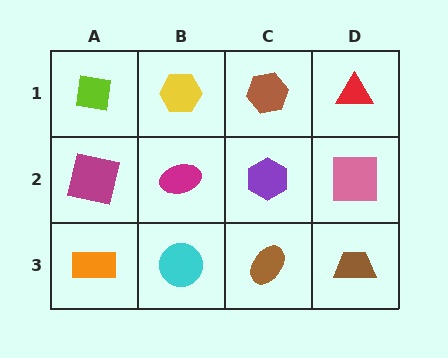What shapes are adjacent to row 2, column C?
A brown hexagon (row 1, column C), a brown ellipse (row 3, column C), a magenta ellipse (row 2, column B), a pink square (row 2, column D).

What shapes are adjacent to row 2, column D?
A red triangle (row 1, column D), a brown trapezoid (row 3, column D), a purple hexagon (row 2, column C).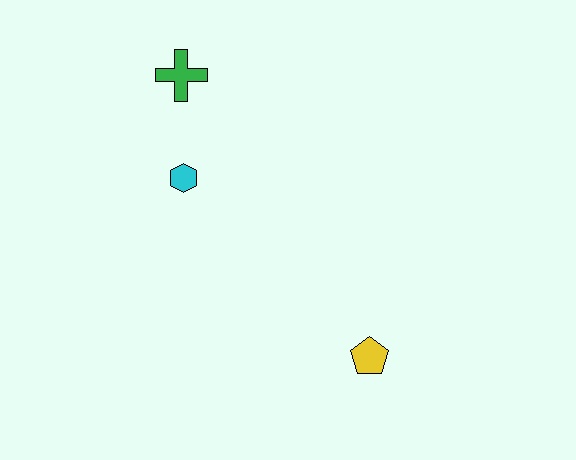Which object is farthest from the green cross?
The yellow pentagon is farthest from the green cross.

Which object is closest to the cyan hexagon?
The green cross is closest to the cyan hexagon.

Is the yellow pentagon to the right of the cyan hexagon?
Yes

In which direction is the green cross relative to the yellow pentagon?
The green cross is above the yellow pentagon.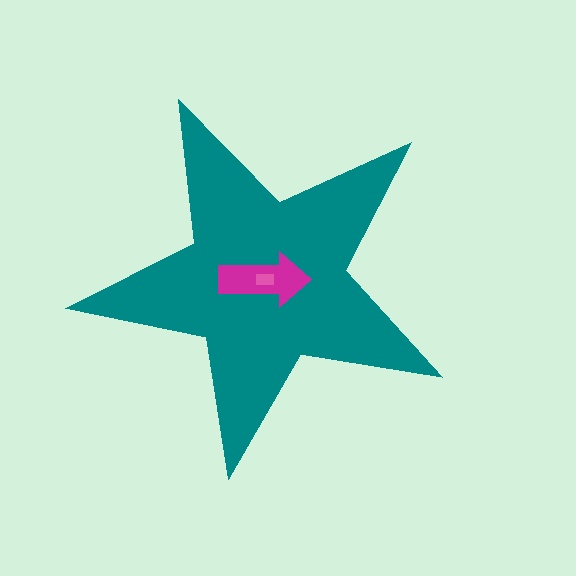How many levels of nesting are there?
3.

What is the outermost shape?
The teal star.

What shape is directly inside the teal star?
The magenta arrow.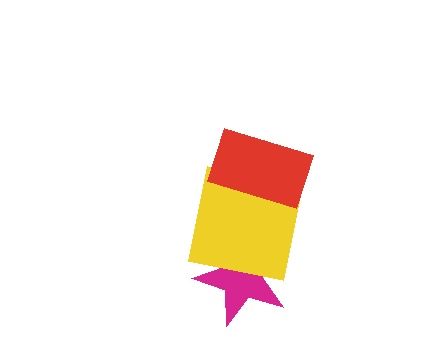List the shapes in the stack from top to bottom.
From top to bottom: the red rectangle, the yellow square, the magenta star.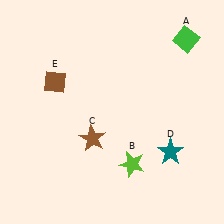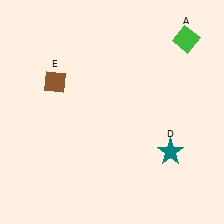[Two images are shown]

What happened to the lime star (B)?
The lime star (B) was removed in Image 2. It was in the bottom-right area of Image 1.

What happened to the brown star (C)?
The brown star (C) was removed in Image 2. It was in the bottom-left area of Image 1.